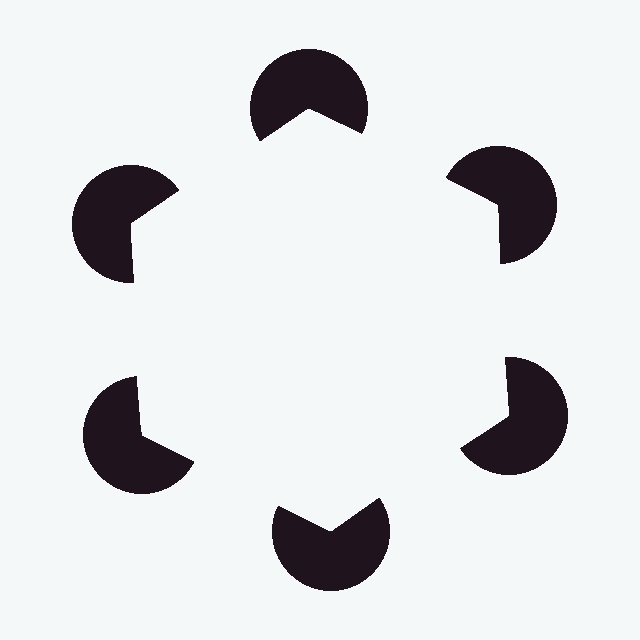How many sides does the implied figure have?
6 sides.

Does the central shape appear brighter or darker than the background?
It typically appears slightly brighter than the background, even though no actual brightness change is drawn.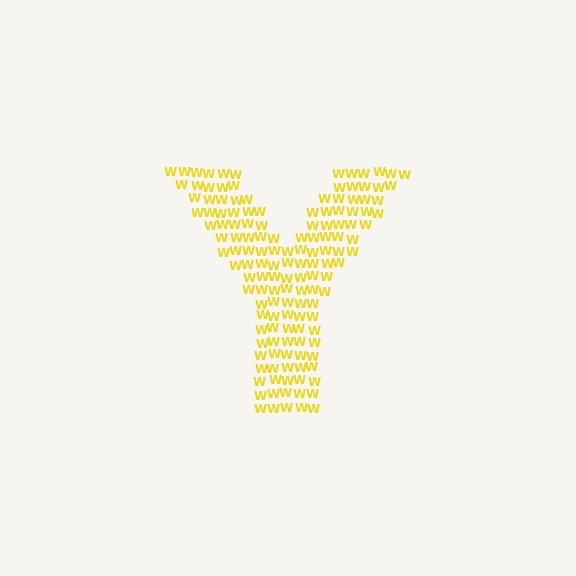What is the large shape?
The large shape is the letter Y.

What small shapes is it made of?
It is made of small letter W's.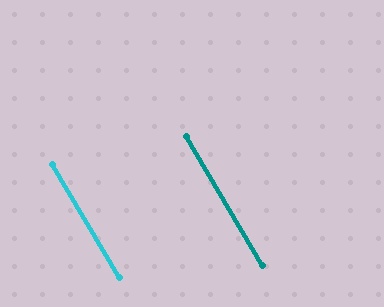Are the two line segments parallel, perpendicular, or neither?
Parallel — their directions differ by only 0.2°.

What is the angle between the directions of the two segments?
Approximately 0 degrees.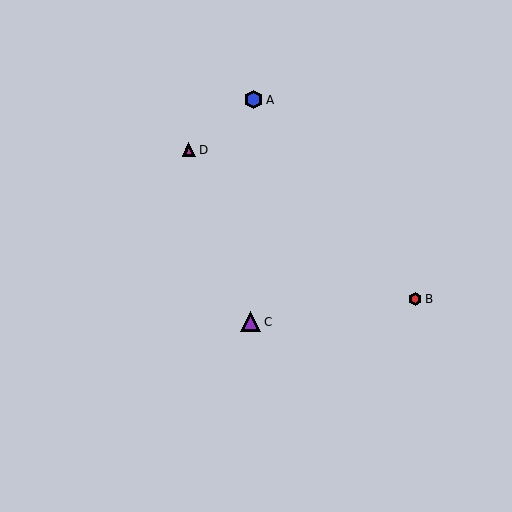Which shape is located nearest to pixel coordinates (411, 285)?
The red hexagon (labeled B) at (415, 299) is nearest to that location.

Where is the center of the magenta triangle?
The center of the magenta triangle is at (189, 150).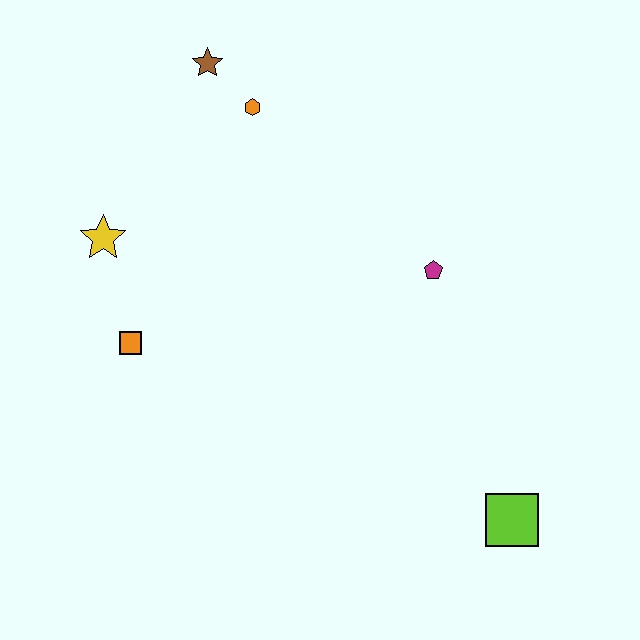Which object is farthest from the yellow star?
The lime square is farthest from the yellow star.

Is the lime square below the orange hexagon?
Yes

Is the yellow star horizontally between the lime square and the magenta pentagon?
No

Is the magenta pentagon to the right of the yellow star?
Yes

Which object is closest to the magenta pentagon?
The orange hexagon is closest to the magenta pentagon.